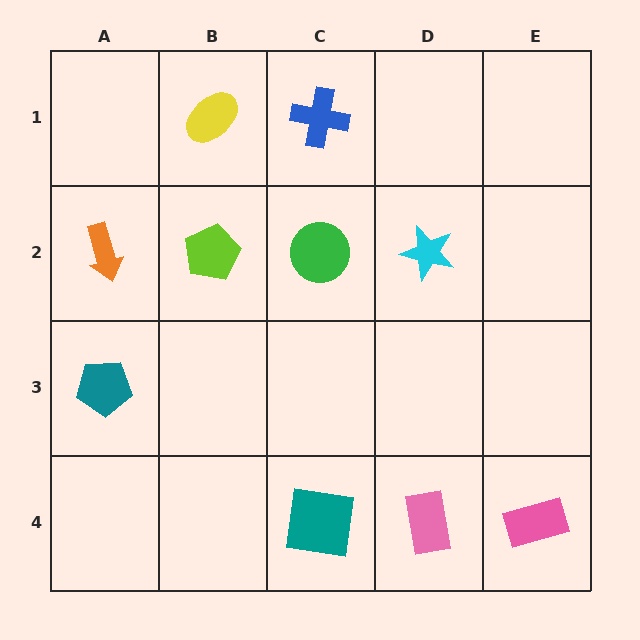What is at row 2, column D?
A cyan star.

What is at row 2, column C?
A green circle.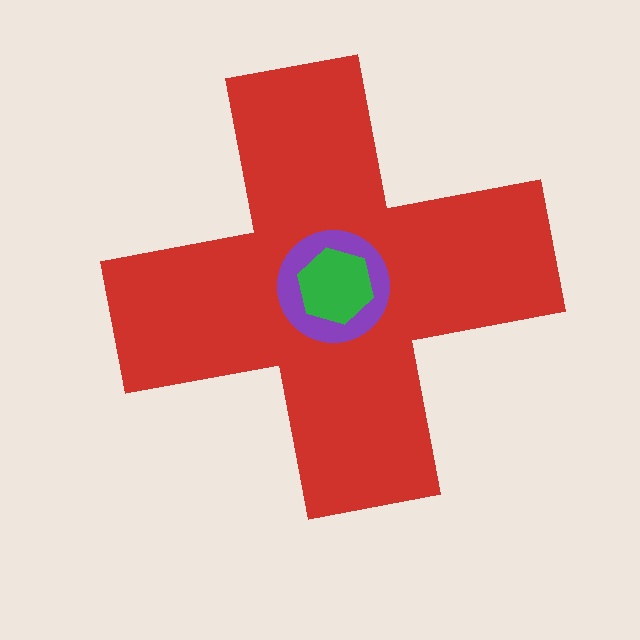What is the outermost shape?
The red cross.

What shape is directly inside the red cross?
The purple circle.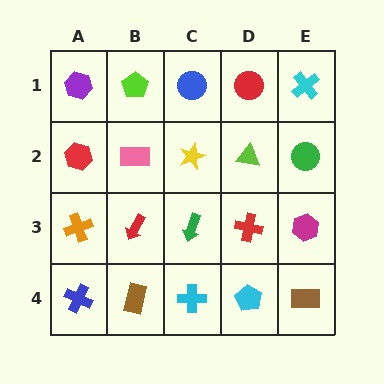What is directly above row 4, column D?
A red cross.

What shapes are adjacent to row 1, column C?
A yellow star (row 2, column C), a lime pentagon (row 1, column B), a red circle (row 1, column D).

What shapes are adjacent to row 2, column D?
A red circle (row 1, column D), a red cross (row 3, column D), a yellow star (row 2, column C), a green circle (row 2, column E).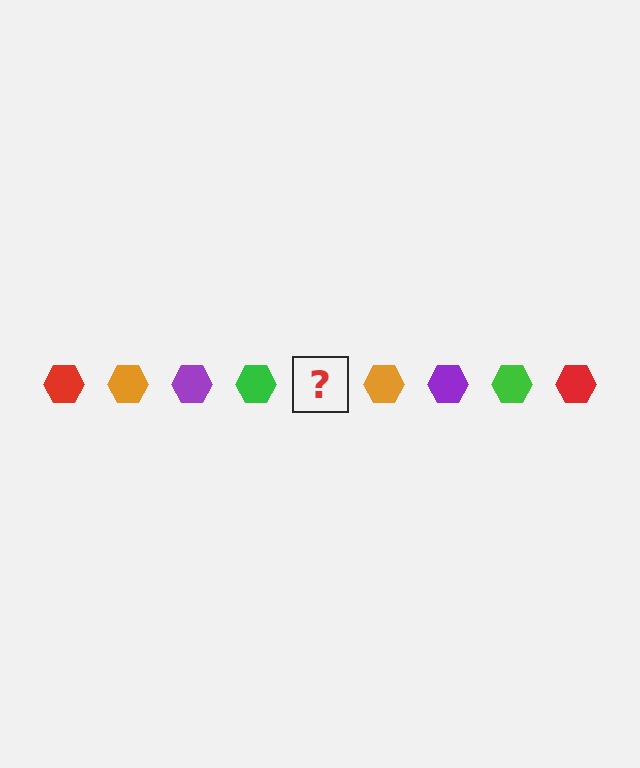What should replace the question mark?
The question mark should be replaced with a red hexagon.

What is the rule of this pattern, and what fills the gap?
The rule is that the pattern cycles through red, orange, purple, green hexagons. The gap should be filled with a red hexagon.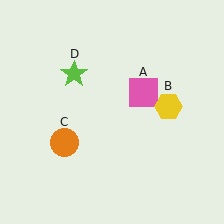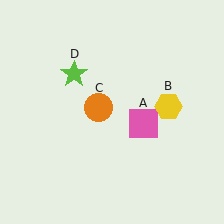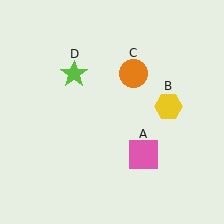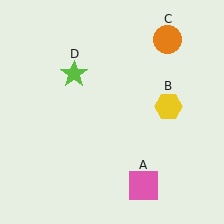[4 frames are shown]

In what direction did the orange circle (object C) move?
The orange circle (object C) moved up and to the right.